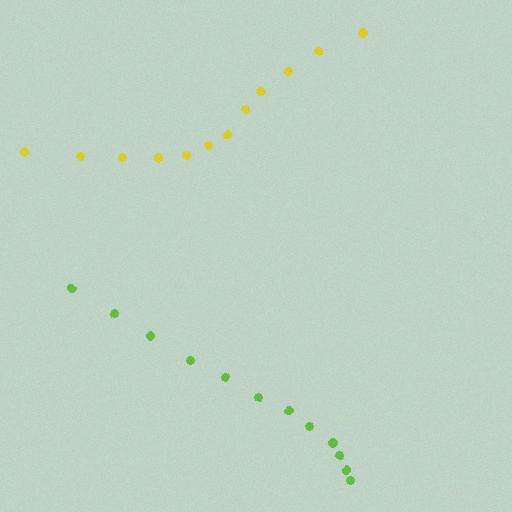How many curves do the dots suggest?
There are 2 distinct paths.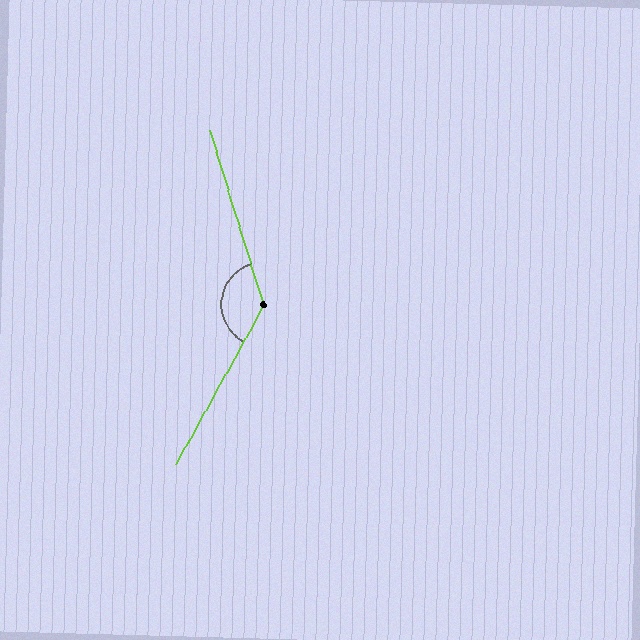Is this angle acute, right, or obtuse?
It is obtuse.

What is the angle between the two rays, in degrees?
Approximately 134 degrees.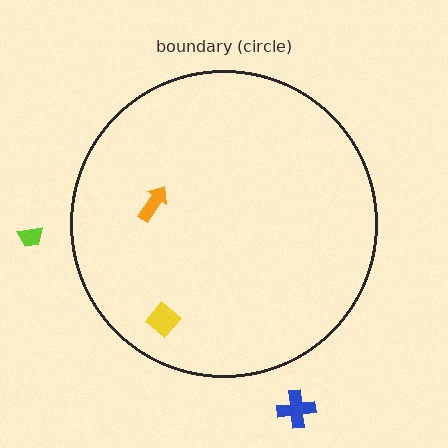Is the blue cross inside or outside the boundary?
Outside.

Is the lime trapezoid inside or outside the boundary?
Outside.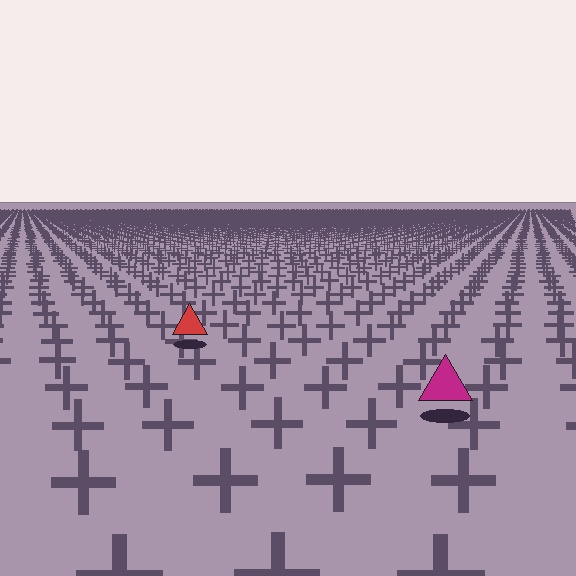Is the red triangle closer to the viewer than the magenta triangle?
No. The magenta triangle is closer — you can tell from the texture gradient: the ground texture is coarser near it.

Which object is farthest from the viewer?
The red triangle is farthest from the viewer. It appears smaller and the ground texture around it is denser.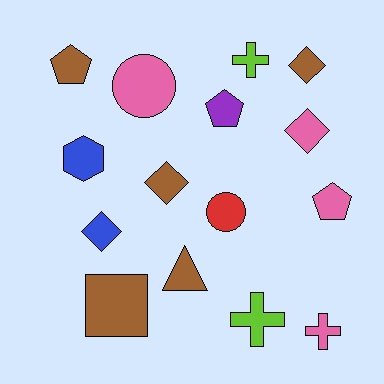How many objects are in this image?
There are 15 objects.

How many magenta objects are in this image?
There are no magenta objects.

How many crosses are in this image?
There are 3 crosses.